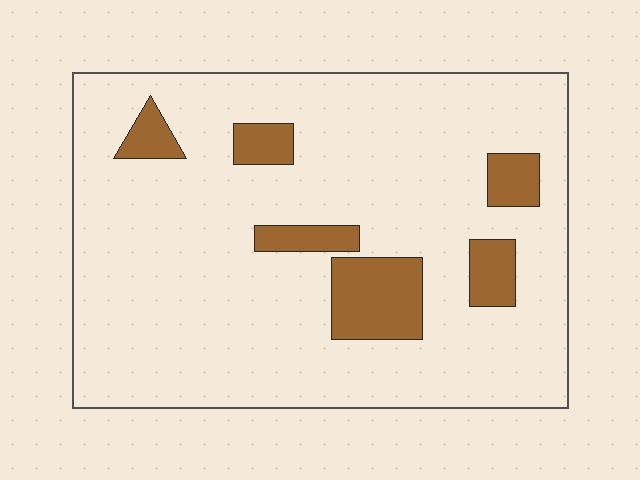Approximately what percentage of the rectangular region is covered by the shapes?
Approximately 15%.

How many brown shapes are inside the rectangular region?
6.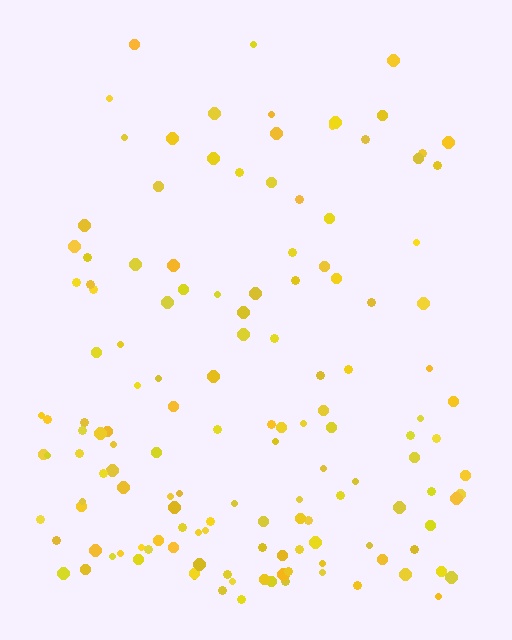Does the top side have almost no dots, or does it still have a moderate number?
Still a moderate number, just noticeably fewer than the bottom.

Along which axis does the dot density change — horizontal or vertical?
Vertical.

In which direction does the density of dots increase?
From top to bottom, with the bottom side densest.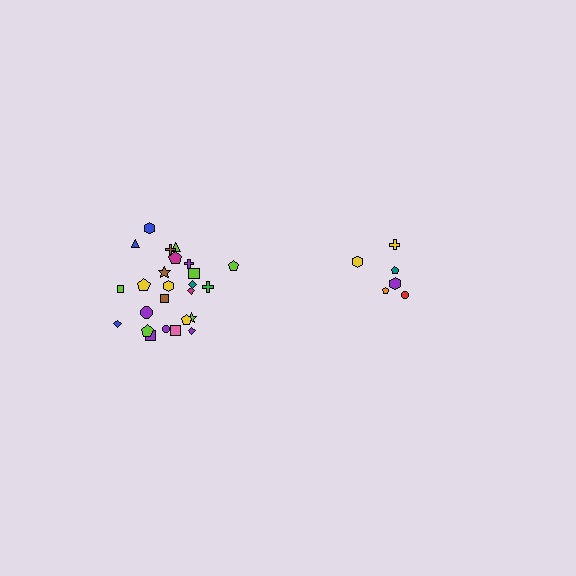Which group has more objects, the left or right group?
The left group.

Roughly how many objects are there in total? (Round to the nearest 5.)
Roughly 30 objects in total.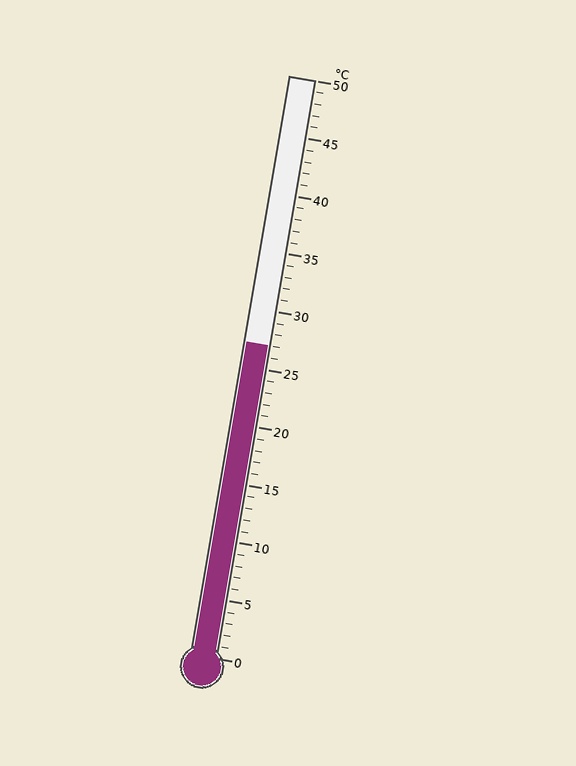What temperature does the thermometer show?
The thermometer shows approximately 27°C.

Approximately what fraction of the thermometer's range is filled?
The thermometer is filled to approximately 55% of its range.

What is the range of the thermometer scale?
The thermometer scale ranges from 0°C to 50°C.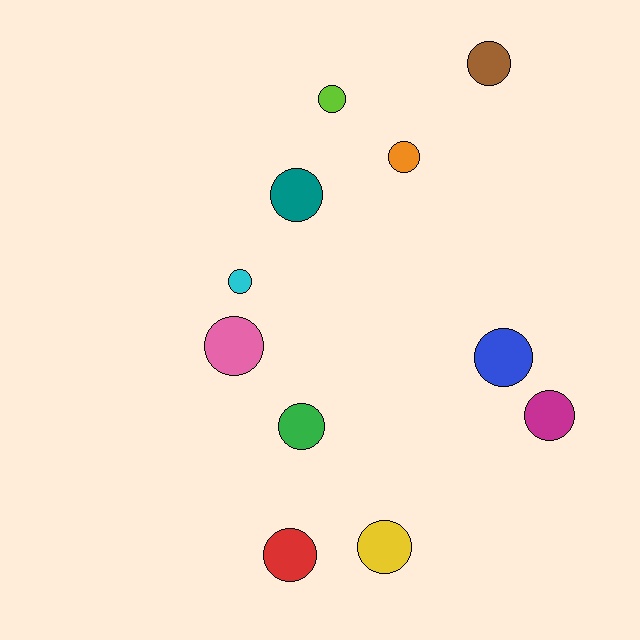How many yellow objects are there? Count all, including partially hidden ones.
There is 1 yellow object.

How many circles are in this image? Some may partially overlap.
There are 11 circles.